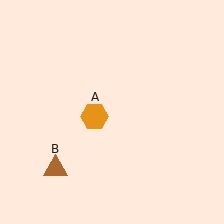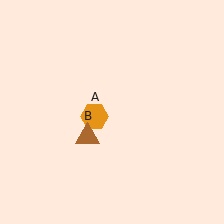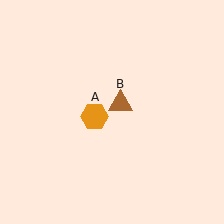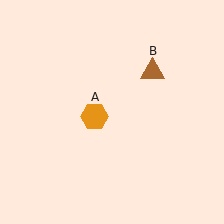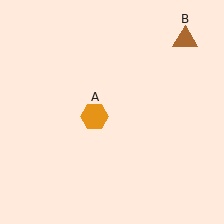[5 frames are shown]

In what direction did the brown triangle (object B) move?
The brown triangle (object B) moved up and to the right.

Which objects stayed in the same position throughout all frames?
Orange hexagon (object A) remained stationary.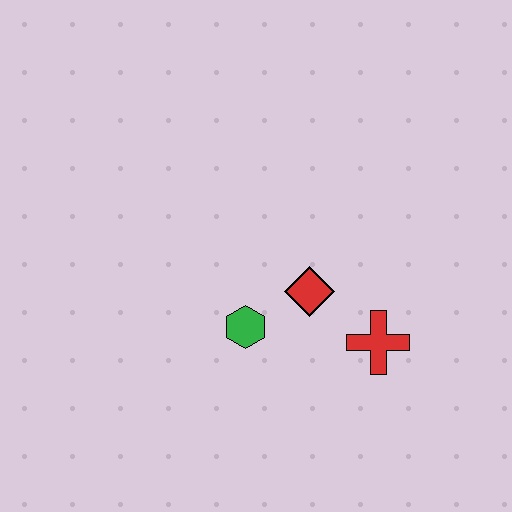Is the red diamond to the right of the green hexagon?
Yes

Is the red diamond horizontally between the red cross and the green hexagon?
Yes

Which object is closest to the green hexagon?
The red diamond is closest to the green hexagon.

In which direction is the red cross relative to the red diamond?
The red cross is to the right of the red diamond.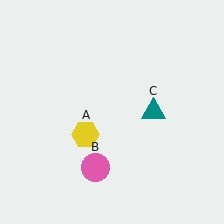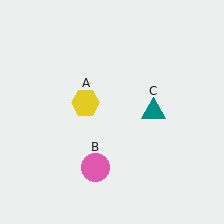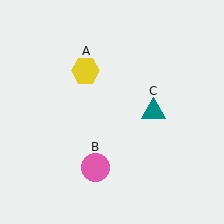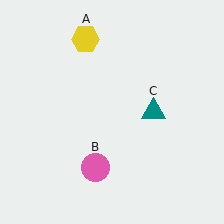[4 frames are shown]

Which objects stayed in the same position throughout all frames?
Pink circle (object B) and teal triangle (object C) remained stationary.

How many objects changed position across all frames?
1 object changed position: yellow hexagon (object A).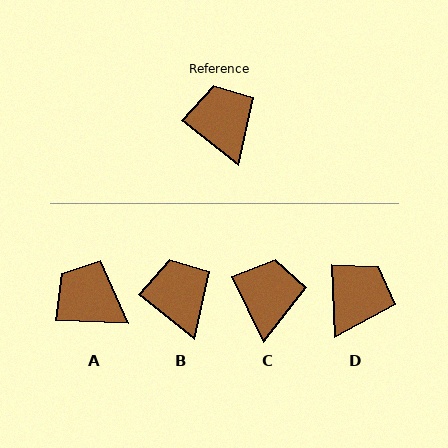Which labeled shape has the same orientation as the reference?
B.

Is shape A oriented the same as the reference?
No, it is off by about 36 degrees.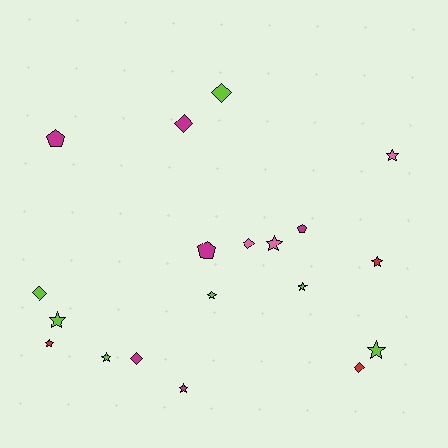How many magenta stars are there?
There is 1 magenta star.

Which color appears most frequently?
Lime, with 7 objects.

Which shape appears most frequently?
Star, with 10 objects.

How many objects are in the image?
There are 19 objects.